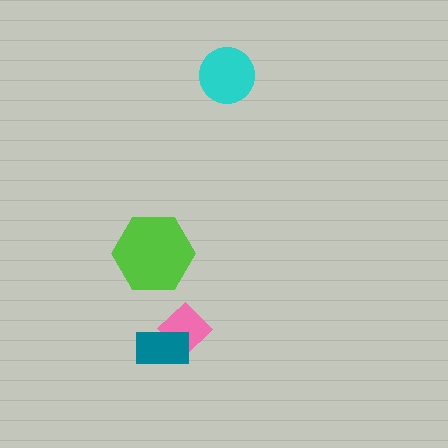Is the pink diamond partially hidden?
Yes, it is partially covered by another shape.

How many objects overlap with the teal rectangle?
1 object overlaps with the teal rectangle.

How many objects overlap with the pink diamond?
1 object overlaps with the pink diamond.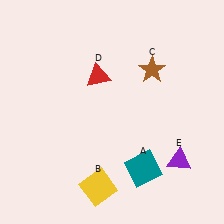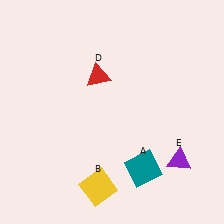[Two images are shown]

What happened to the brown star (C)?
The brown star (C) was removed in Image 2. It was in the top-right area of Image 1.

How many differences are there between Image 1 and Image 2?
There is 1 difference between the two images.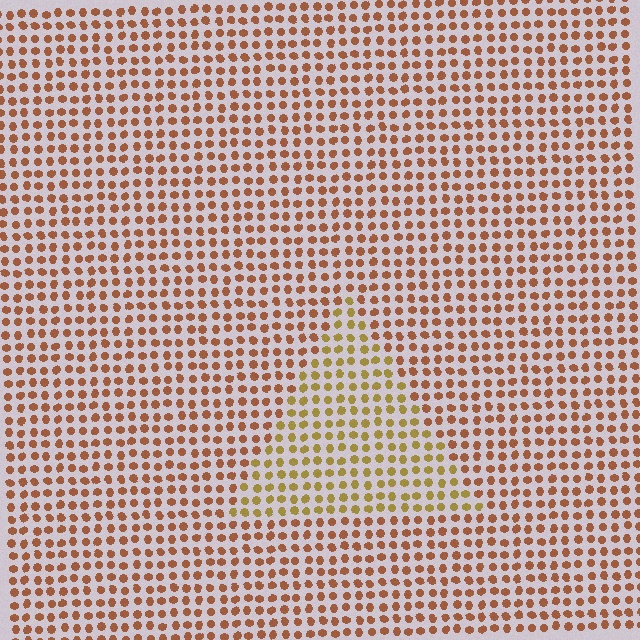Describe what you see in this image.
The image is filled with small brown elements in a uniform arrangement. A triangle-shaped region is visible where the elements are tinted to a slightly different hue, forming a subtle color boundary.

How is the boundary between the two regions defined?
The boundary is defined purely by a slight shift in hue (about 31 degrees). Spacing, size, and orientation are identical on both sides.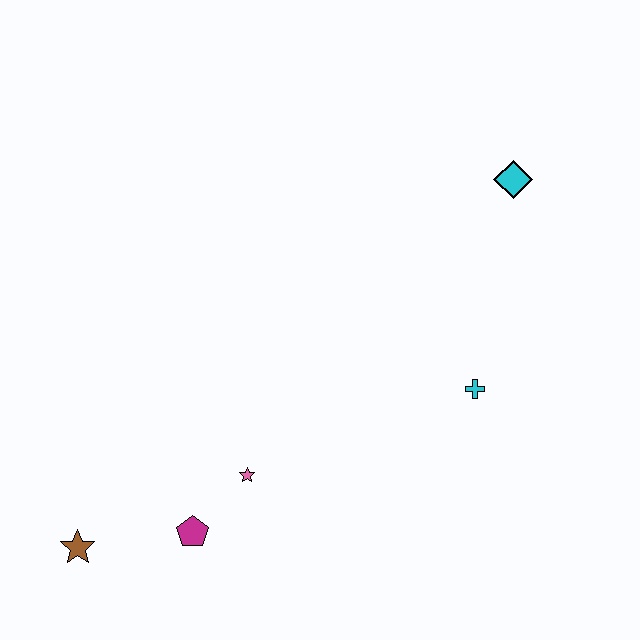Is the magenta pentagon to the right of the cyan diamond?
No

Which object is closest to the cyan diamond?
The cyan cross is closest to the cyan diamond.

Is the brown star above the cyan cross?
No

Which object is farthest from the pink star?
The cyan diamond is farthest from the pink star.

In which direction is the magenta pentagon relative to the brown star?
The magenta pentagon is to the right of the brown star.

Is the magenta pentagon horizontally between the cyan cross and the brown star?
Yes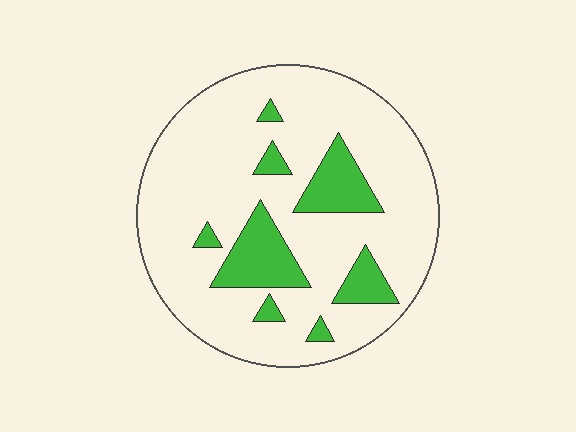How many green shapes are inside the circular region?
8.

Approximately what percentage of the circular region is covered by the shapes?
Approximately 20%.